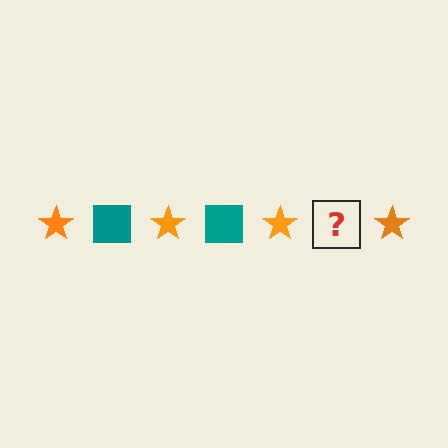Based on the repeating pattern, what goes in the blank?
The blank should be a teal square.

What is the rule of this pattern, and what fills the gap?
The rule is that the pattern alternates between orange star and teal square. The gap should be filled with a teal square.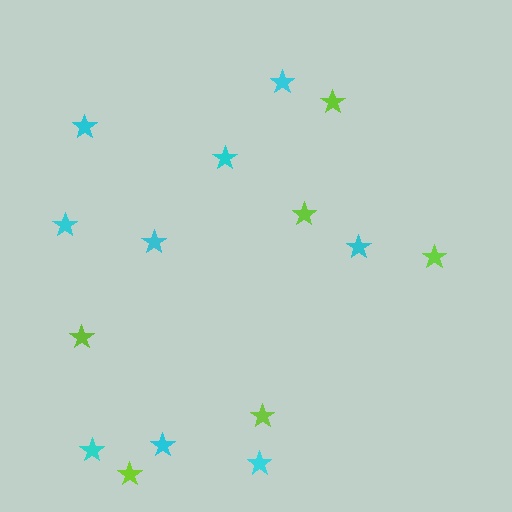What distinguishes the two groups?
There are 2 groups: one group of cyan stars (9) and one group of lime stars (6).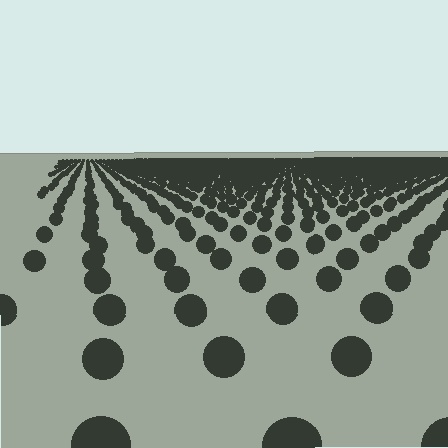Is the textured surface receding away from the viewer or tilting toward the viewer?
The surface is receding away from the viewer. Texture elements get smaller and denser toward the top.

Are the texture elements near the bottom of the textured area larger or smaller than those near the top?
Larger. Near the bottom, elements are closer to the viewer and appear at a bigger on-screen size.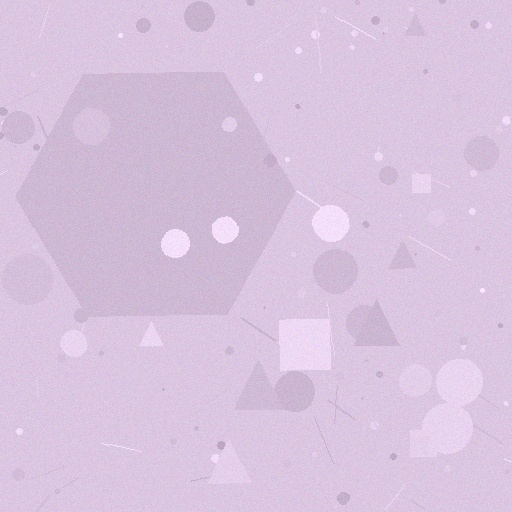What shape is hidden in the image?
A hexagon is hidden in the image.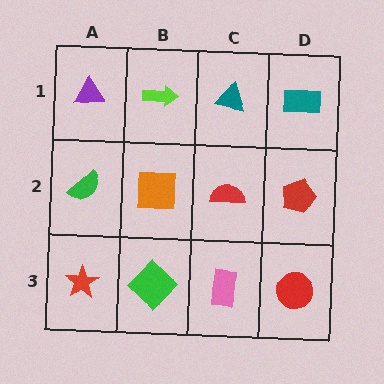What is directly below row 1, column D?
A red pentagon.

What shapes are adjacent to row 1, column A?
A green semicircle (row 2, column A), a lime arrow (row 1, column B).